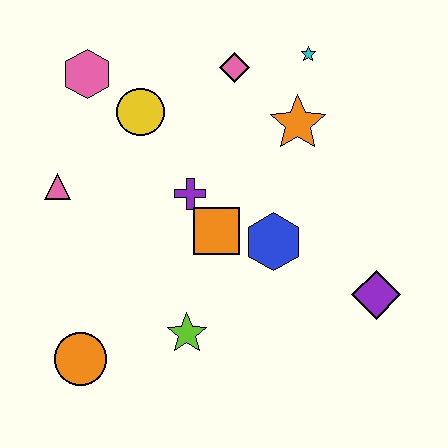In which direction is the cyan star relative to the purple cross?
The cyan star is above the purple cross.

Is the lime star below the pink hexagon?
Yes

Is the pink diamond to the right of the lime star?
Yes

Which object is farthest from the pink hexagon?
The purple diamond is farthest from the pink hexagon.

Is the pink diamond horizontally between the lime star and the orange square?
No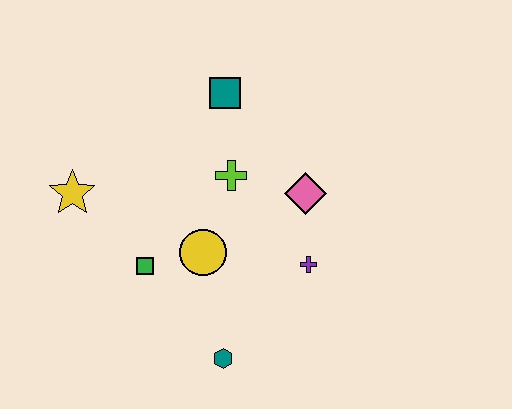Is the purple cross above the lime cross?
No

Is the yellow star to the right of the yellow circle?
No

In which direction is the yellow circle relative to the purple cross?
The yellow circle is to the left of the purple cross.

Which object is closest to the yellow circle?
The green square is closest to the yellow circle.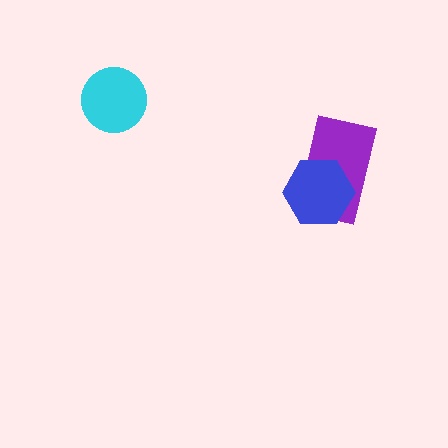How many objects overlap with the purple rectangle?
1 object overlaps with the purple rectangle.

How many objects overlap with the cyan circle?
0 objects overlap with the cyan circle.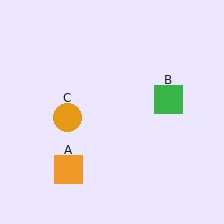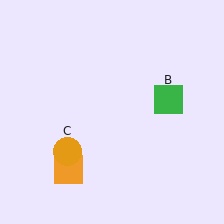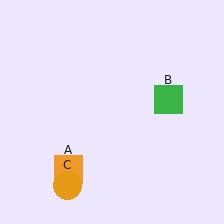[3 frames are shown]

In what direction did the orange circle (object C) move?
The orange circle (object C) moved down.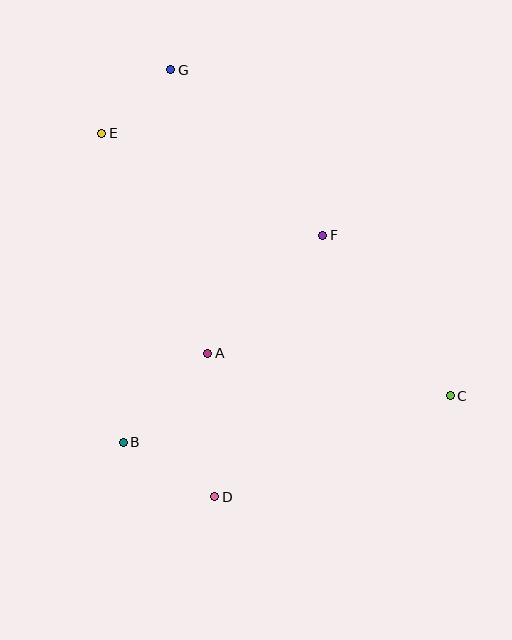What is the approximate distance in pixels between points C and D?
The distance between C and D is approximately 256 pixels.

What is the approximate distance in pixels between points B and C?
The distance between B and C is approximately 330 pixels.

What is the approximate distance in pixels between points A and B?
The distance between A and B is approximately 122 pixels.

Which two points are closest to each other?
Points E and G are closest to each other.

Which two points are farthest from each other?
Points C and E are farthest from each other.